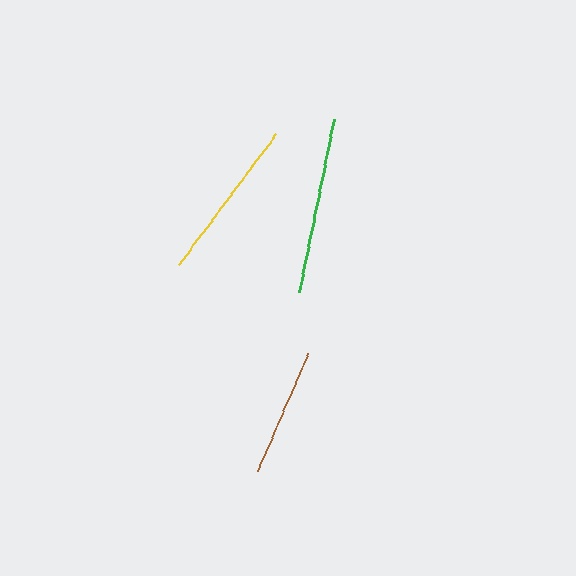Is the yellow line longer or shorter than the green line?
The green line is longer than the yellow line.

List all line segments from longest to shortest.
From longest to shortest: green, yellow, brown.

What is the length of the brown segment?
The brown segment is approximately 128 pixels long.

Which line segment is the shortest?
The brown line is the shortest at approximately 128 pixels.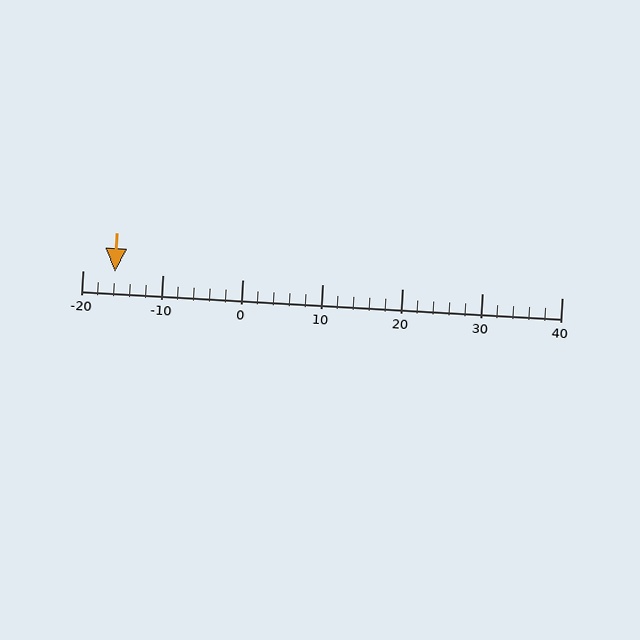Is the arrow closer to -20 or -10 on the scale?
The arrow is closer to -20.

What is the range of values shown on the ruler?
The ruler shows values from -20 to 40.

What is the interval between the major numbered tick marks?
The major tick marks are spaced 10 units apart.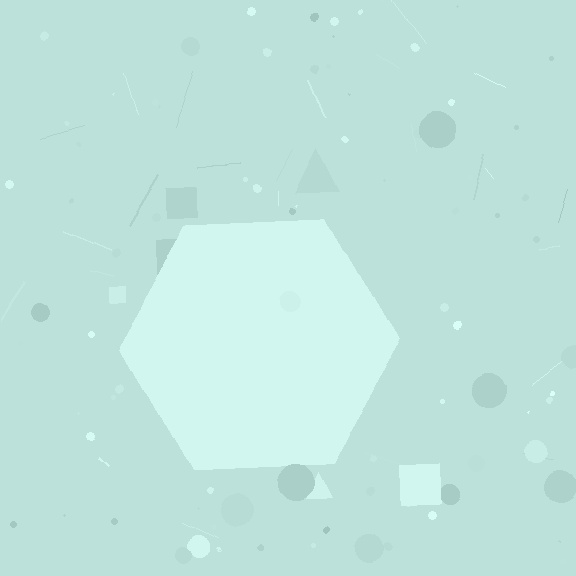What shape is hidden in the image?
A hexagon is hidden in the image.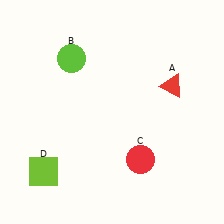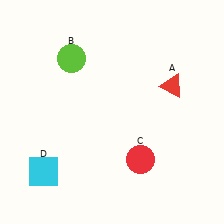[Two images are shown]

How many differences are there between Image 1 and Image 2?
There is 1 difference between the two images.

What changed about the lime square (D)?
In Image 1, D is lime. In Image 2, it changed to cyan.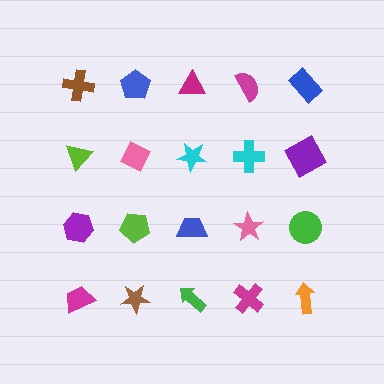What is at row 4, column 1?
A magenta trapezoid.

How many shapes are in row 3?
5 shapes.